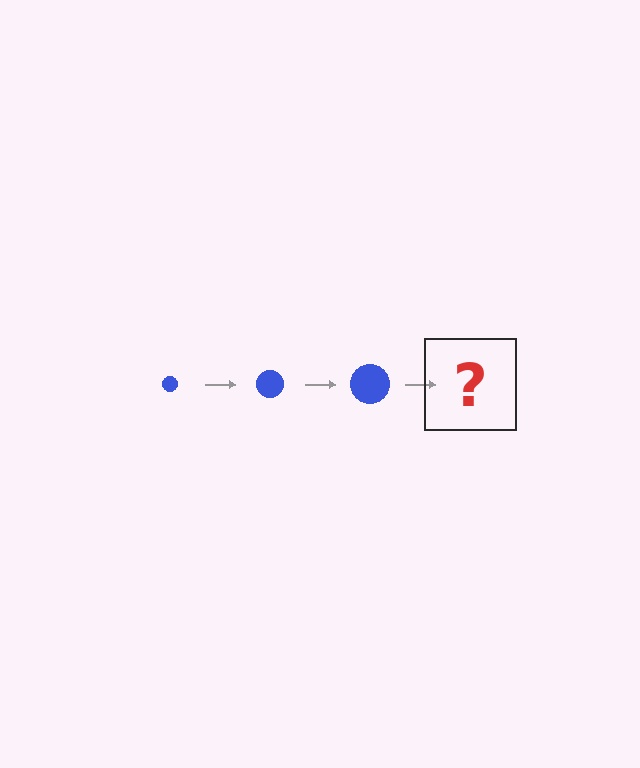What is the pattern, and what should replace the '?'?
The pattern is that the circle gets progressively larger each step. The '?' should be a blue circle, larger than the previous one.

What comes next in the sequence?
The next element should be a blue circle, larger than the previous one.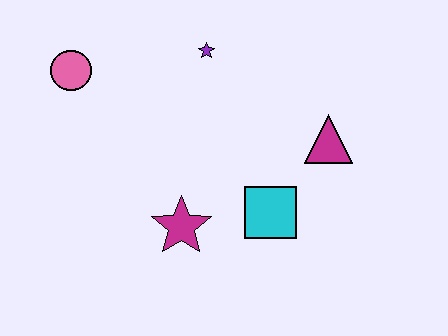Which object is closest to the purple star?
The pink circle is closest to the purple star.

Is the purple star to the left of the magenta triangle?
Yes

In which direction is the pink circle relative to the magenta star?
The pink circle is above the magenta star.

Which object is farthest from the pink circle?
The magenta triangle is farthest from the pink circle.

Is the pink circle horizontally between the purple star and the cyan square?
No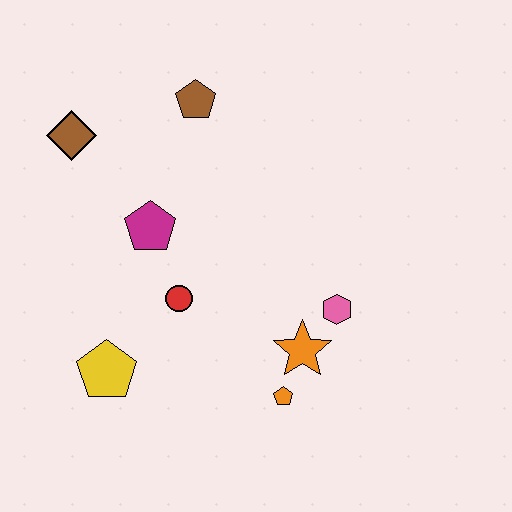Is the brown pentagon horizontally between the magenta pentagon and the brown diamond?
No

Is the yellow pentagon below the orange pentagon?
No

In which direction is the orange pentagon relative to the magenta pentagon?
The orange pentagon is below the magenta pentagon.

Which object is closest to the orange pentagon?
The orange star is closest to the orange pentagon.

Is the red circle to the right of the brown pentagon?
No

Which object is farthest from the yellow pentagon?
The brown pentagon is farthest from the yellow pentagon.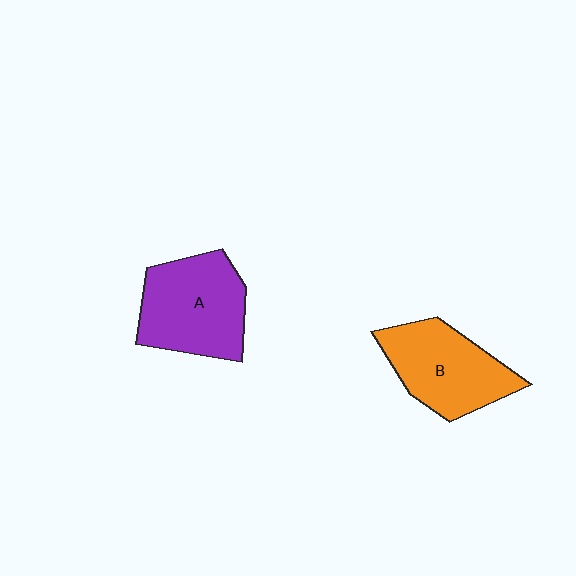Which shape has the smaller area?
Shape B (orange).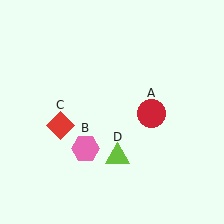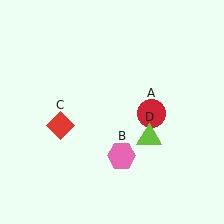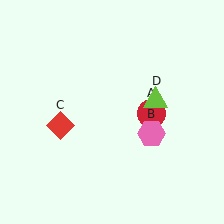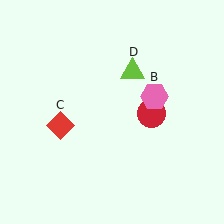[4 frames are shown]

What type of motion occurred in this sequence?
The pink hexagon (object B), lime triangle (object D) rotated counterclockwise around the center of the scene.